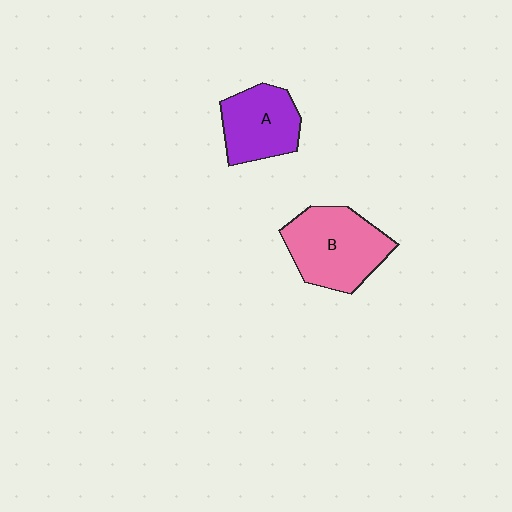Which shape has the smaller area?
Shape A (purple).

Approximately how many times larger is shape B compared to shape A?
Approximately 1.3 times.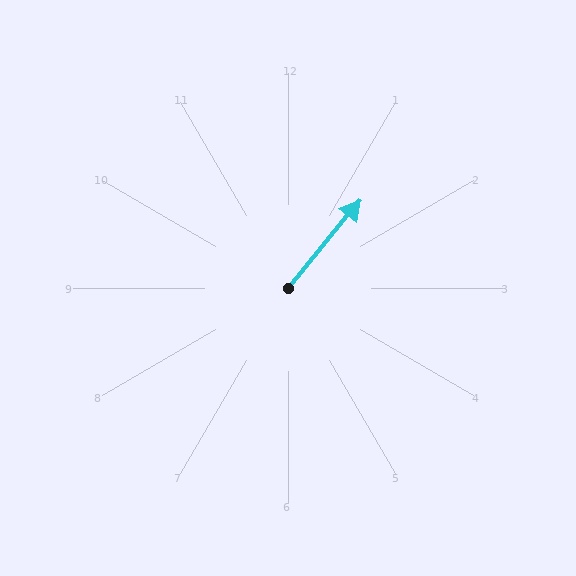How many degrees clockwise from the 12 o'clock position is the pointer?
Approximately 39 degrees.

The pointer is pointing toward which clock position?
Roughly 1 o'clock.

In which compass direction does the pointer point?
Northeast.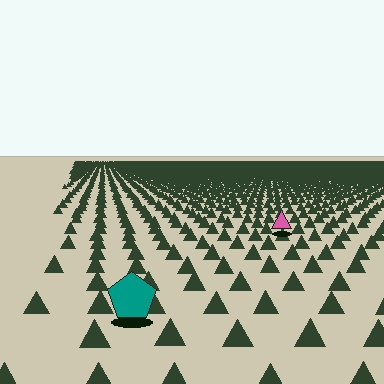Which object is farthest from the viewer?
The pink triangle is farthest from the viewer. It appears smaller and the ground texture around it is denser.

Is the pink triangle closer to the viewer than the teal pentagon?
No. The teal pentagon is closer — you can tell from the texture gradient: the ground texture is coarser near it.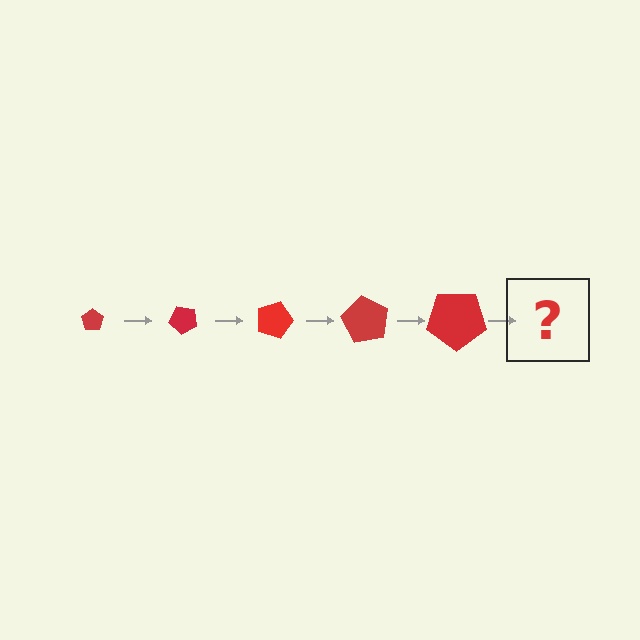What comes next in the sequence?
The next element should be a pentagon, larger than the previous one and rotated 225 degrees from the start.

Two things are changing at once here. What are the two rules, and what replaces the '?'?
The two rules are that the pentagon grows larger each step and it rotates 45 degrees each step. The '?' should be a pentagon, larger than the previous one and rotated 225 degrees from the start.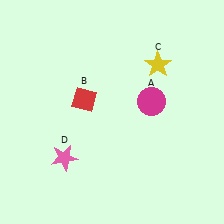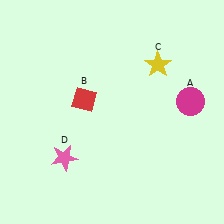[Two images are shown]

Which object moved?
The magenta circle (A) moved right.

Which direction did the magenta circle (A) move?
The magenta circle (A) moved right.